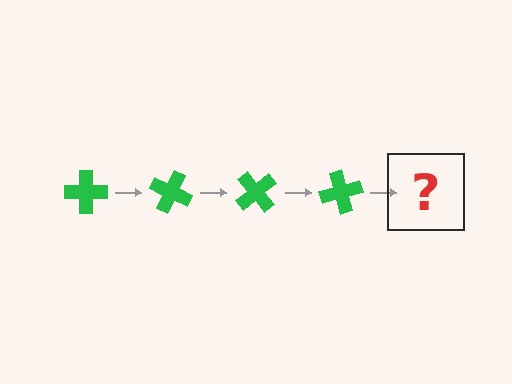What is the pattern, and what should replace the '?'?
The pattern is that the cross rotates 25 degrees each step. The '?' should be a green cross rotated 100 degrees.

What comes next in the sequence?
The next element should be a green cross rotated 100 degrees.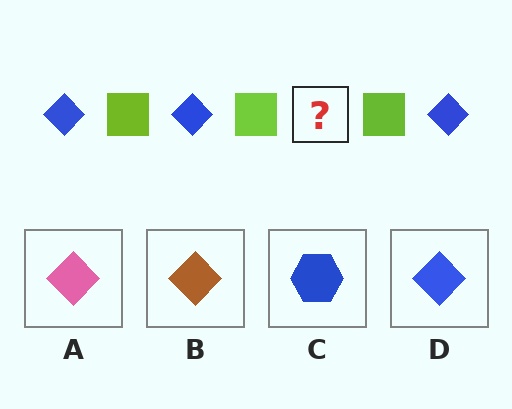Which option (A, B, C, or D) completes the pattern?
D.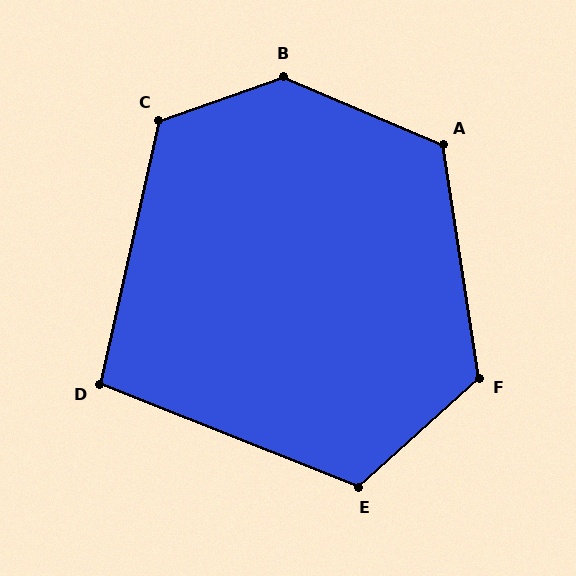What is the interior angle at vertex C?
Approximately 122 degrees (obtuse).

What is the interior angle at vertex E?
Approximately 116 degrees (obtuse).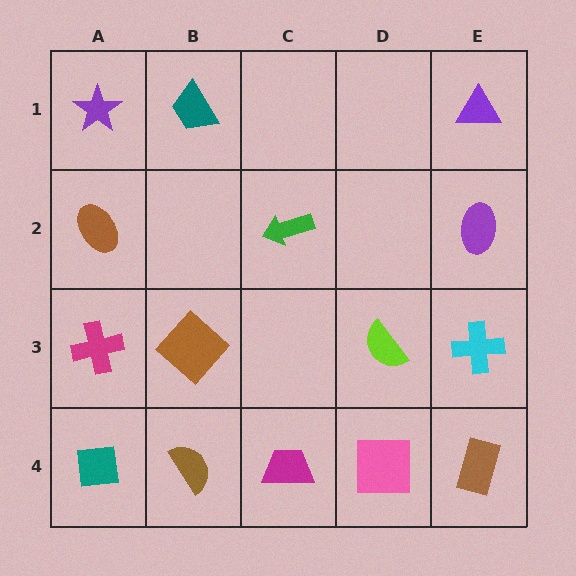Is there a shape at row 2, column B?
No, that cell is empty.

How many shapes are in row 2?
3 shapes.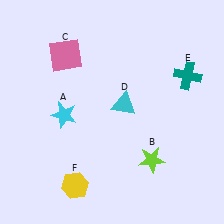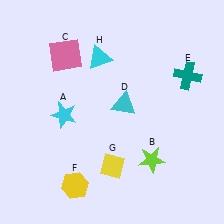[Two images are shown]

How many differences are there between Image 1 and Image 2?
There are 2 differences between the two images.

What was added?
A yellow diamond (G), a cyan triangle (H) were added in Image 2.